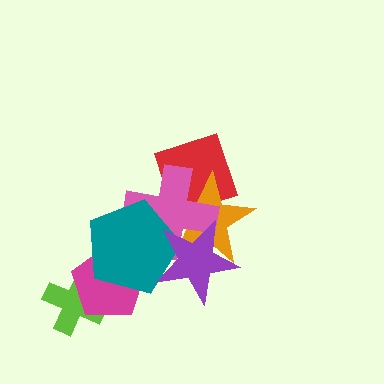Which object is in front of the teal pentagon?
The purple star is in front of the teal pentagon.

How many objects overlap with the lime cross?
1 object overlaps with the lime cross.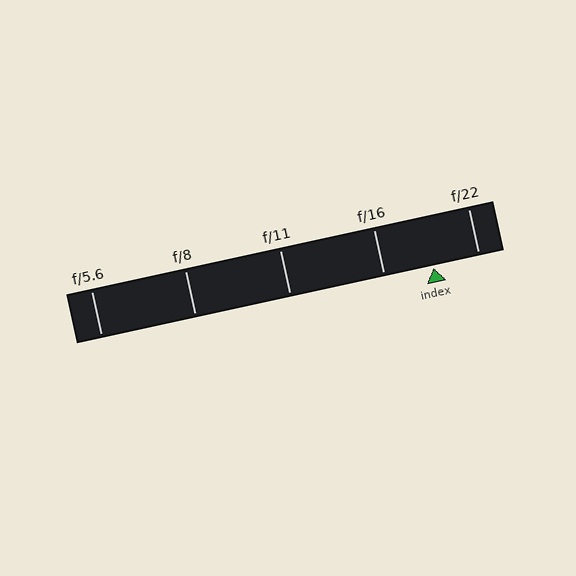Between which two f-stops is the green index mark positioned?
The index mark is between f/16 and f/22.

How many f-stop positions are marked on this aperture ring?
There are 5 f-stop positions marked.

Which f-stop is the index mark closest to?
The index mark is closest to f/22.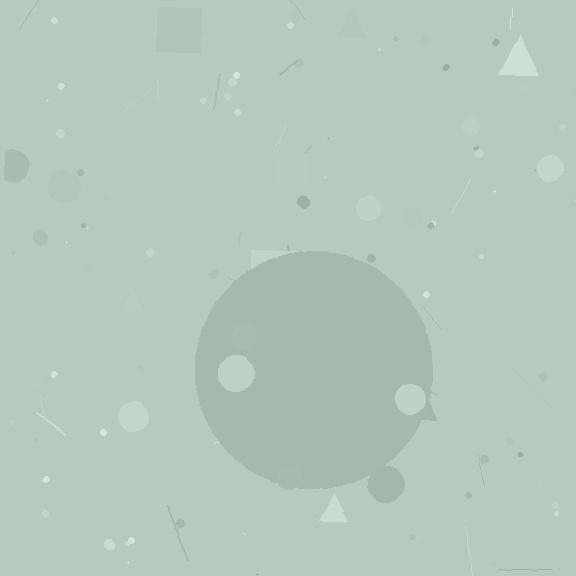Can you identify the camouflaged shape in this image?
The camouflaged shape is a circle.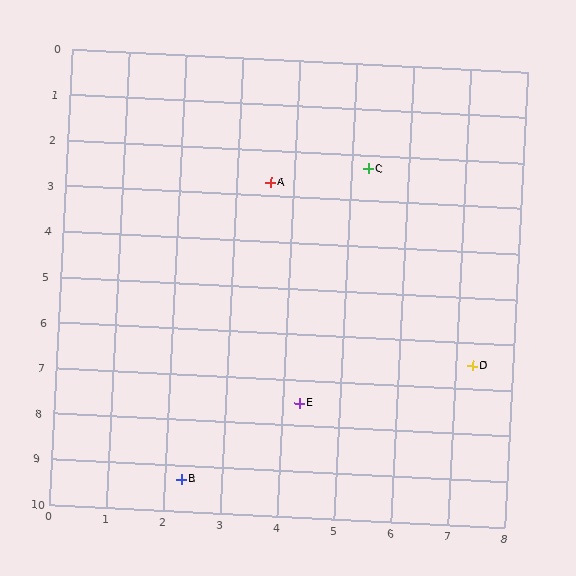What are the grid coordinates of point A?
Point A is at approximately (3.6, 2.7).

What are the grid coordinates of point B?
Point B is at approximately (2.3, 9.3).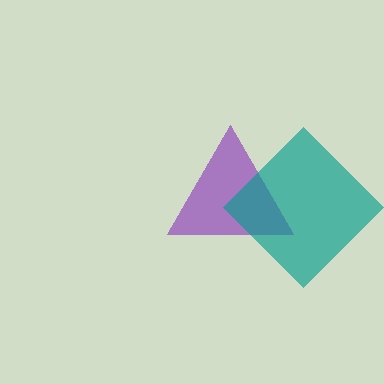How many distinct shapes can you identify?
There are 2 distinct shapes: a purple triangle, a teal diamond.